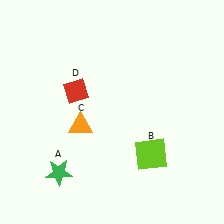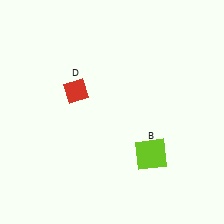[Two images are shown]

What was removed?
The orange triangle (C), the green star (A) were removed in Image 2.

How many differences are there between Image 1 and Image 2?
There are 2 differences between the two images.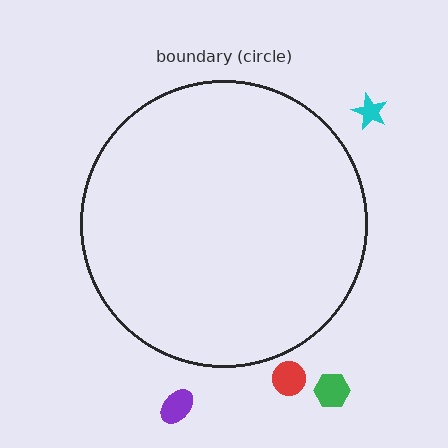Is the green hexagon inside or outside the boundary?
Outside.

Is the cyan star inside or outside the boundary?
Outside.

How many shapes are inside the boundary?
0 inside, 4 outside.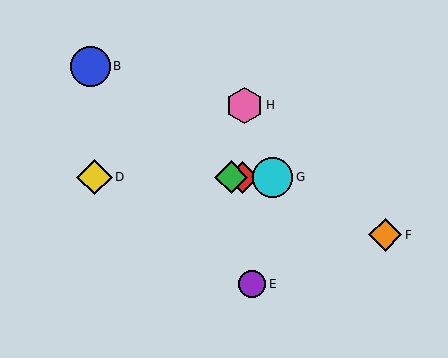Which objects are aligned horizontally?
Objects A, C, D, G are aligned horizontally.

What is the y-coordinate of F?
Object F is at y≈235.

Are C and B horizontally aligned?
No, C is at y≈177 and B is at y≈66.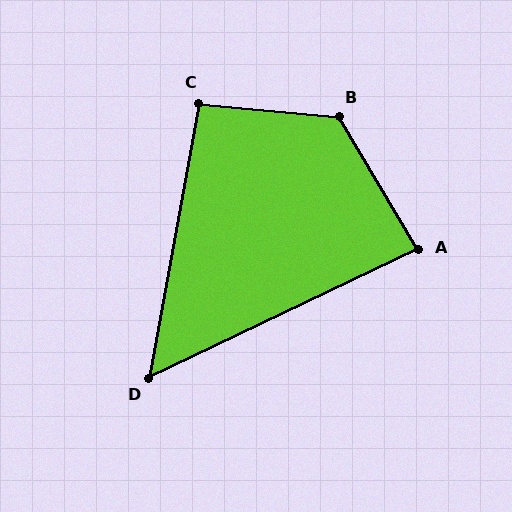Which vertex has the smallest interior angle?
D, at approximately 54 degrees.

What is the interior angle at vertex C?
Approximately 95 degrees (obtuse).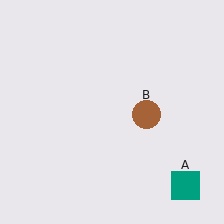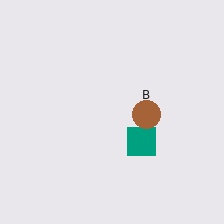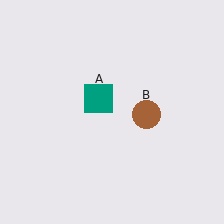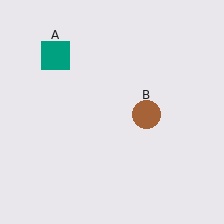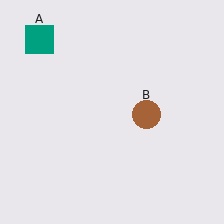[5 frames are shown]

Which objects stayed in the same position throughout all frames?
Brown circle (object B) remained stationary.